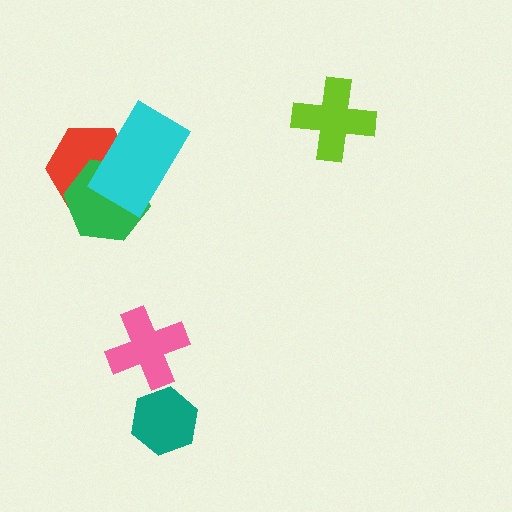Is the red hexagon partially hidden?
Yes, it is partially covered by another shape.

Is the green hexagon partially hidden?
Yes, it is partially covered by another shape.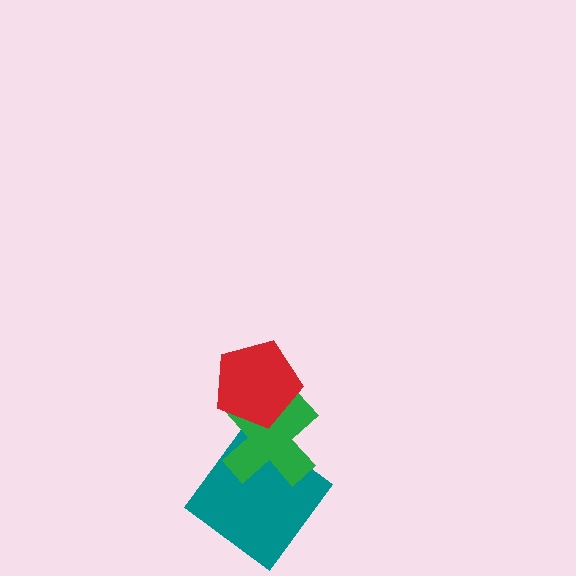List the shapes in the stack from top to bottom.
From top to bottom: the red pentagon, the green cross, the teal diamond.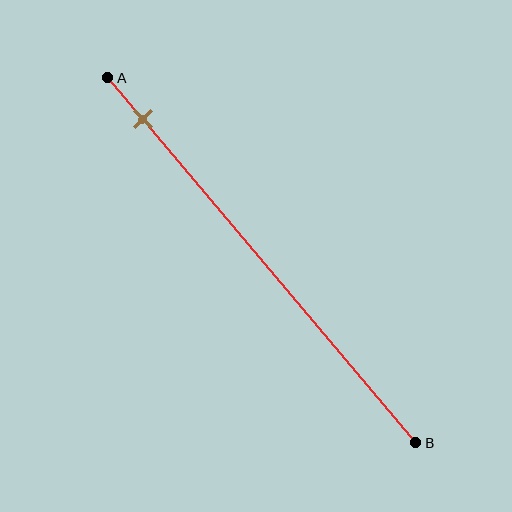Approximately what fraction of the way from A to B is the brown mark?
The brown mark is approximately 10% of the way from A to B.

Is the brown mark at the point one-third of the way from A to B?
No, the mark is at about 10% from A, not at the 33% one-third point.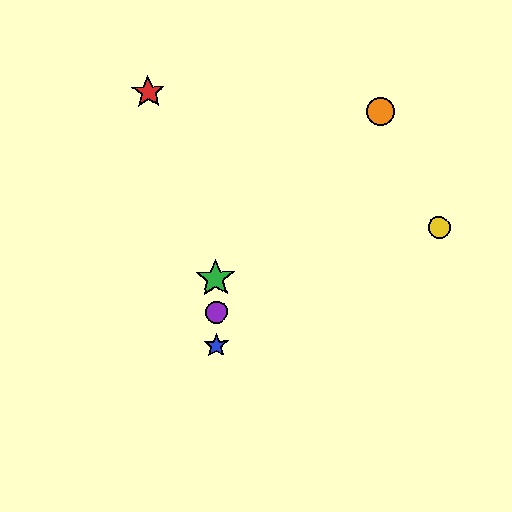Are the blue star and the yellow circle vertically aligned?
No, the blue star is at x≈217 and the yellow circle is at x≈439.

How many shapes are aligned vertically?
3 shapes (the blue star, the green star, the purple circle) are aligned vertically.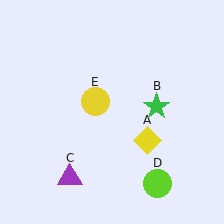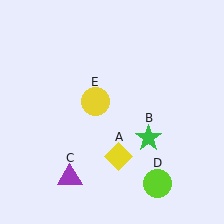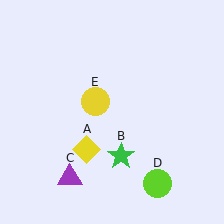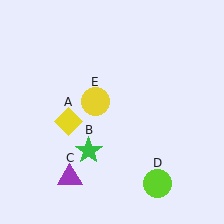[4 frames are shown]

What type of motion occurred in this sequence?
The yellow diamond (object A), green star (object B) rotated clockwise around the center of the scene.